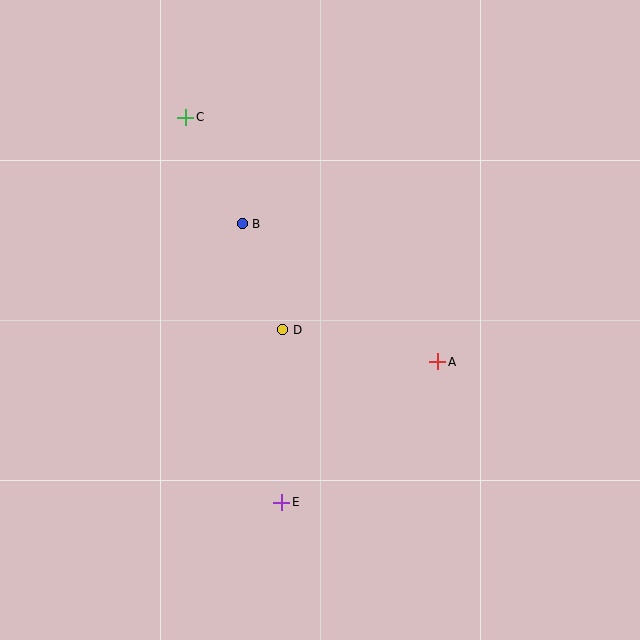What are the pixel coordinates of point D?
Point D is at (283, 330).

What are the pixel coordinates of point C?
Point C is at (186, 117).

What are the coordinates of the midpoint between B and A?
The midpoint between B and A is at (340, 293).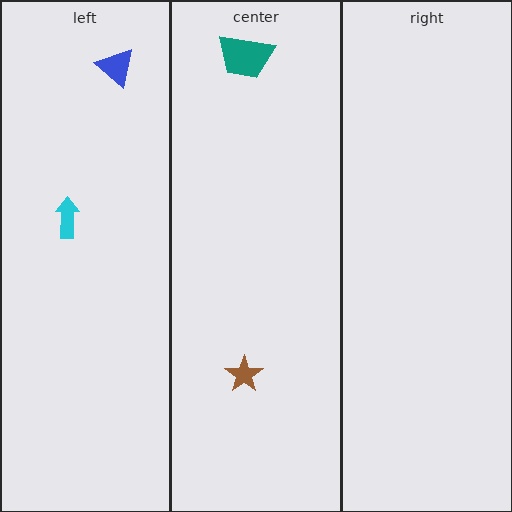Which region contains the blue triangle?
The left region.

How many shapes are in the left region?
2.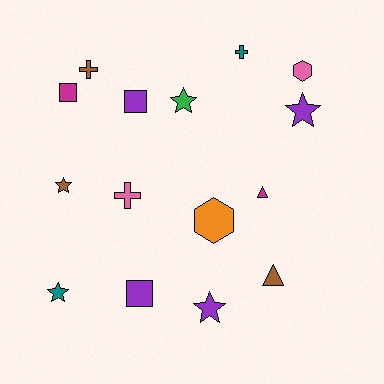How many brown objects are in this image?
There are 3 brown objects.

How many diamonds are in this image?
There are no diamonds.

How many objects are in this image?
There are 15 objects.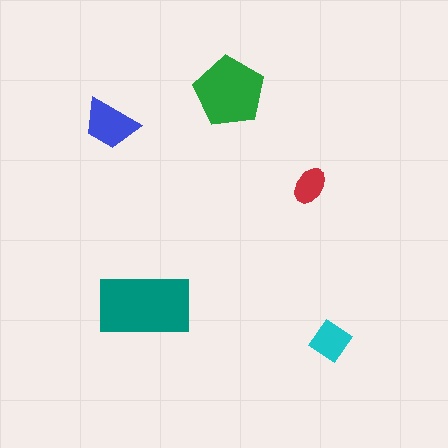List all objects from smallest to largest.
The red ellipse, the cyan diamond, the blue trapezoid, the green pentagon, the teal rectangle.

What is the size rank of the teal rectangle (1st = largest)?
1st.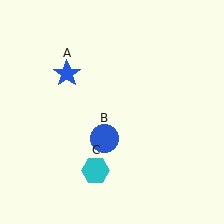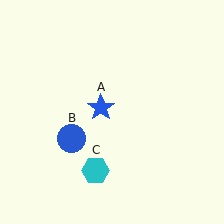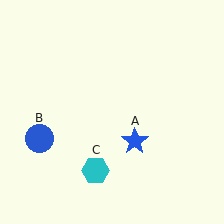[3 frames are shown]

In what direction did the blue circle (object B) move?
The blue circle (object B) moved left.